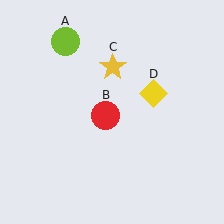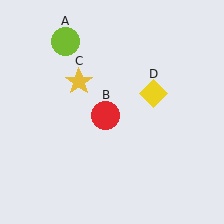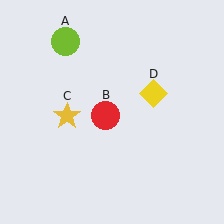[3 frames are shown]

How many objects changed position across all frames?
1 object changed position: yellow star (object C).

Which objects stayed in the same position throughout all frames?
Lime circle (object A) and red circle (object B) and yellow diamond (object D) remained stationary.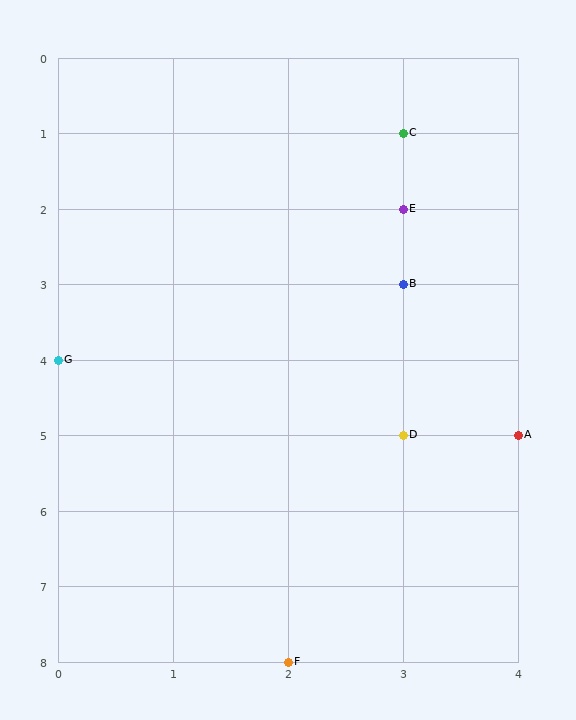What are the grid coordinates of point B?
Point B is at grid coordinates (3, 3).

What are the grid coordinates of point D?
Point D is at grid coordinates (3, 5).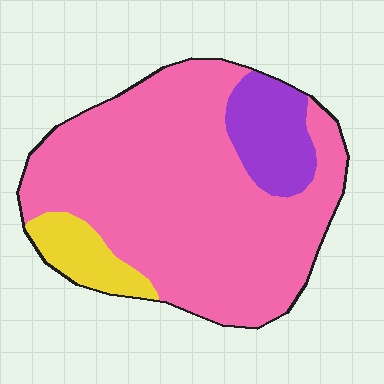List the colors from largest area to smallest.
From largest to smallest: pink, purple, yellow.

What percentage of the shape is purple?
Purple takes up about one eighth (1/8) of the shape.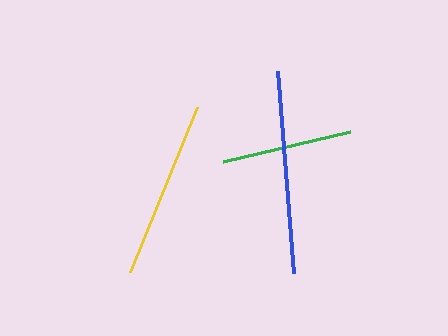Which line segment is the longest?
The blue line is the longest at approximately 203 pixels.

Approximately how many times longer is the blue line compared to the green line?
The blue line is approximately 1.6 times the length of the green line.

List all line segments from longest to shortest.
From longest to shortest: blue, yellow, green.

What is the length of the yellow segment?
The yellow segment is approximately 178 pixels long.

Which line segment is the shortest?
The green line is the shortest at approximately 131 pixels.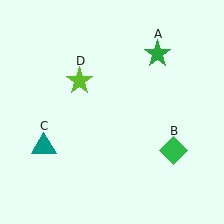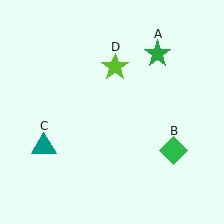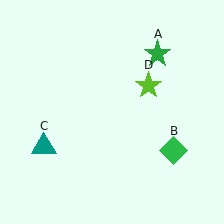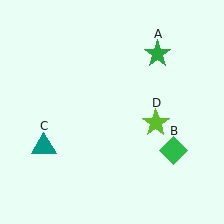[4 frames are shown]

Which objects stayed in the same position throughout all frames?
Green star (object A) and green diamond (object B) and teal triangle (object C) remained stationary.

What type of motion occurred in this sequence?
The lime star (object D) rotated clockwise around the center of the scene.